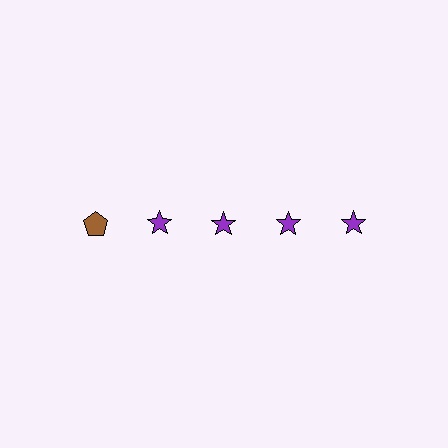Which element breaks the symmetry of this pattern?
The brown pentagon in the top row, leftmost column breaks the symmetry. All other shapes are purple stars.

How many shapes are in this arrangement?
There are 5 shapes arranged in a grid pattern.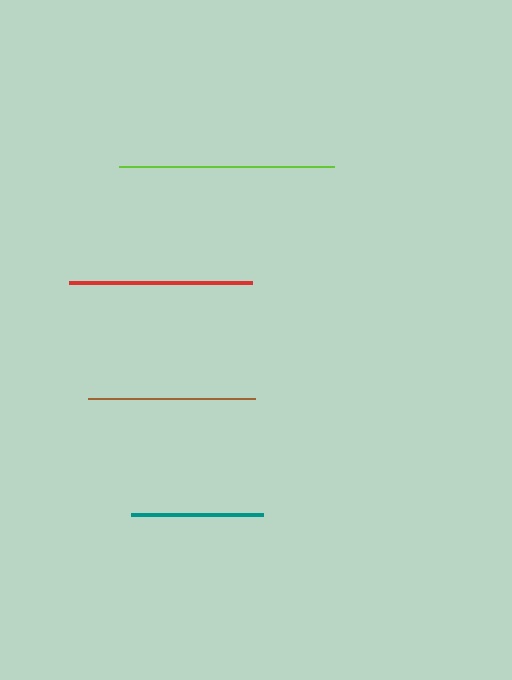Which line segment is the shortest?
The teal line is the shortest at approximately 132 pixels.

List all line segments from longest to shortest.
From longest to shortest: lime, red, brown, teal.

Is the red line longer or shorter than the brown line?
The red line is longer than the brown line.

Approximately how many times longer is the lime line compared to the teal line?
The lime line is approximately 1.6 times the length of the teal line.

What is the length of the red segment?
The red segment is approximately 183 pixels long.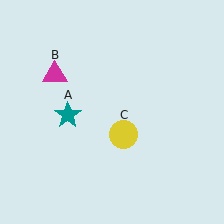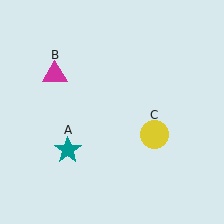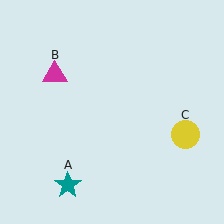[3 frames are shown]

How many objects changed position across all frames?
2 objects changed position: teal star (object A), yellow circle (object C).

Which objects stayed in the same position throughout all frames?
Magenta triangle (object B) remained stationary.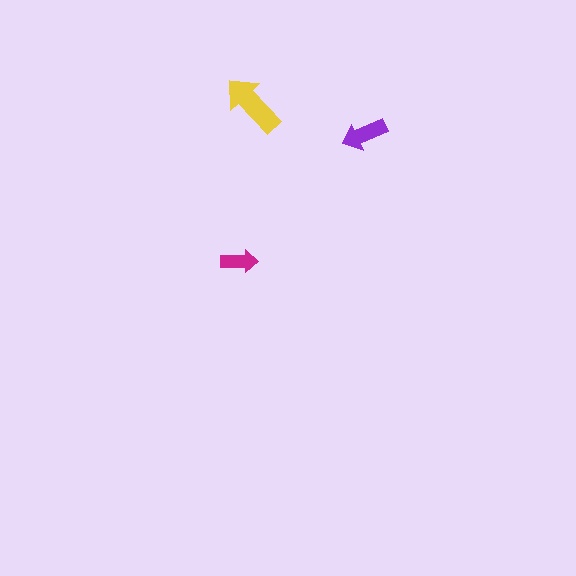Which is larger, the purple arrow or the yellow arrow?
The yellow one.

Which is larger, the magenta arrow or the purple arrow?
The purple one.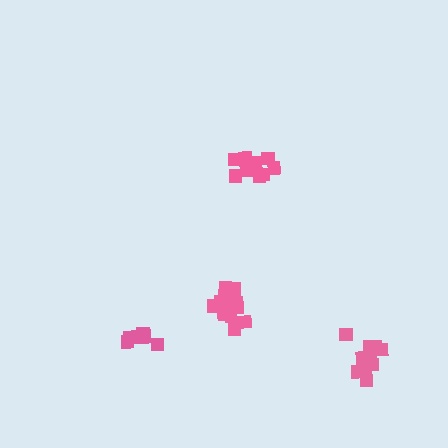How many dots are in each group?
Group 1: 13 dots, Group 2: 13 dots, Group 3: 10 dots, Group 4: 8 dots (44 total).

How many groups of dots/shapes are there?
There are 4 groups.